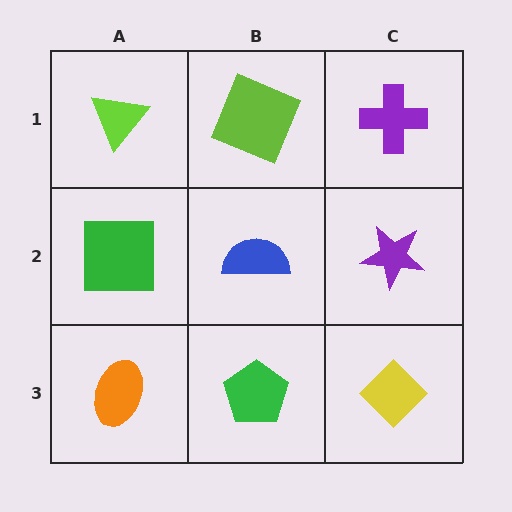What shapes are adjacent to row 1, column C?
A purple star (row 2, column C), a lime square (row 1, column B).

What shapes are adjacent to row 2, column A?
A lime triangle (row 1, column A), an orange ellipse (row 3, column A), a blue semicircle (row 2, column B).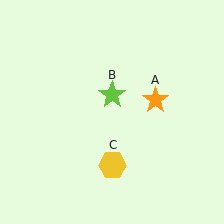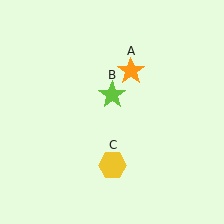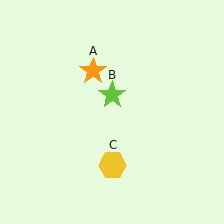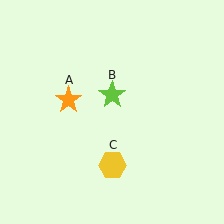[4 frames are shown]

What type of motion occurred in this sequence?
The orange star (object A) rotated counterclockwise around the center of the scene.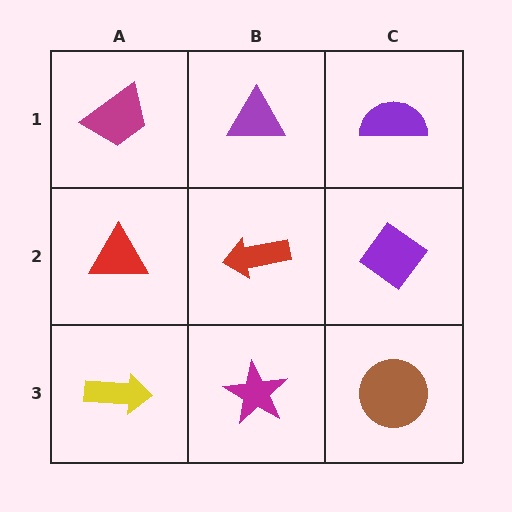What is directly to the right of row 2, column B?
A purple diamond.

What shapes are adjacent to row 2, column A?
A magenta trapezoid (row 1, column A), a yellow arrow (row 3, column A), a red arrow (row 2, column B).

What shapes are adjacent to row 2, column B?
A purple triangle (row 1, column B), a magenta star (row 3, column B), a red triangle (row 2, column A), a purple diamond (row 2, column C).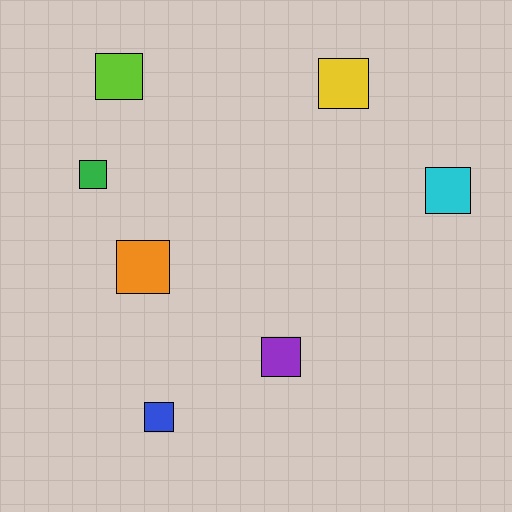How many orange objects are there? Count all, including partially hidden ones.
There is 1 orange object.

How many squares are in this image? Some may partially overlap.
There are 7 squares.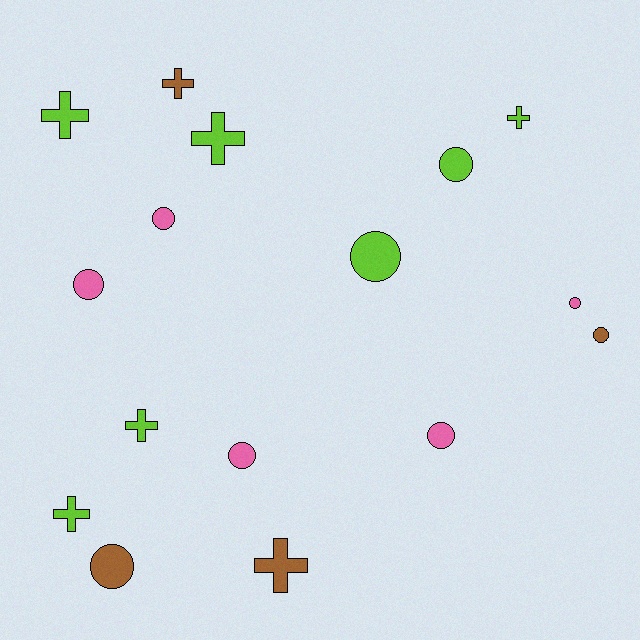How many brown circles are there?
There are 2 brown circles.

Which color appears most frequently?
Lime, with 7 objects.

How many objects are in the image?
There are 16 objects.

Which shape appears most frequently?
Circle, with 9 objects.